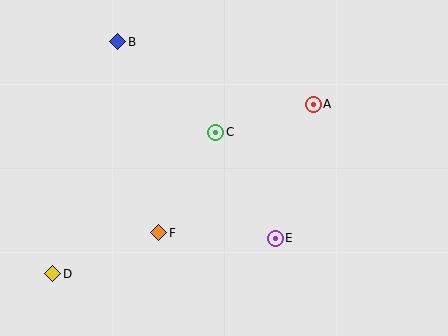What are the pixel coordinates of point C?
Point C is at (216, 132).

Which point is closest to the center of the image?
Point C at (216, 132) is closest to the center.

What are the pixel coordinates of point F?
Point F is at (159, 233).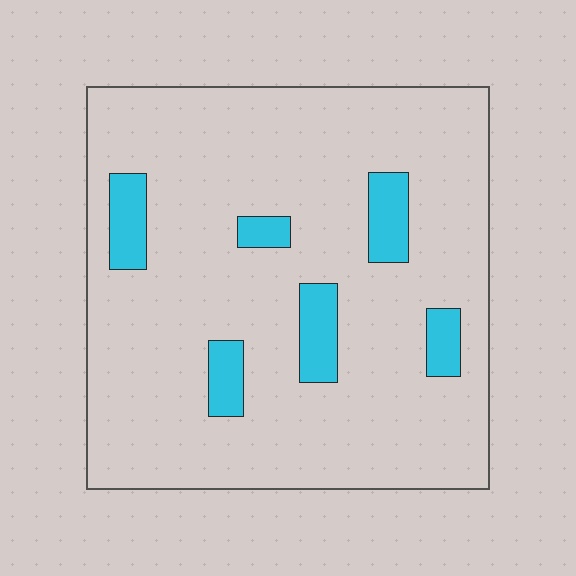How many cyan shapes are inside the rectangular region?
6.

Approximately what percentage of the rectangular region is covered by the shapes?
Approximately 10%.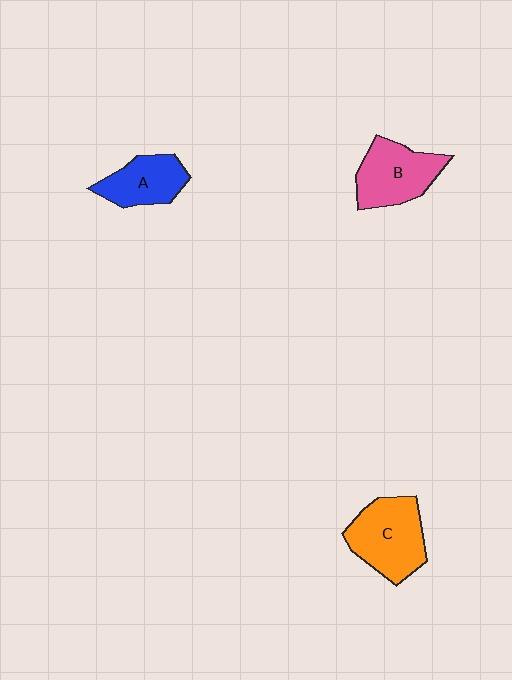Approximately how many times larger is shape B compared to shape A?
Approximately 1.2 times.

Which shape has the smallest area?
Shape A (blue).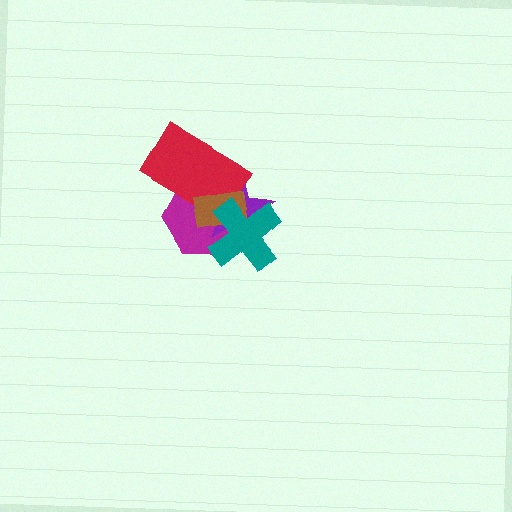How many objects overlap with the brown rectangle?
4 objects overlap with the brown rectangle.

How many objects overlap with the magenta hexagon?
4 objects overlap with the magenta hexagon.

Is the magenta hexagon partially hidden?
Yes, it is partially covered by another shape.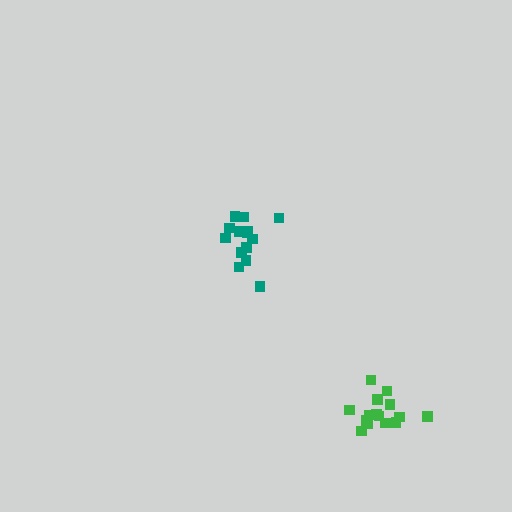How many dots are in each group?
Group 1: 15 dots, Group 2: 14 dots (29 total).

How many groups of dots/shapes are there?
There are 2 groups.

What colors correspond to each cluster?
The clusters are colored: green, teal.